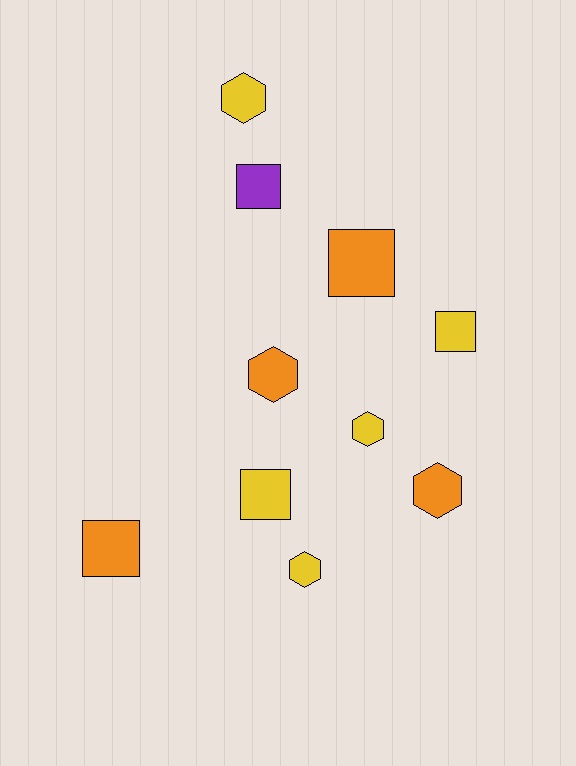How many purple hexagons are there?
There are no purple hexagons.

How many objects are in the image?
There are 10 objects.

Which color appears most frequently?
Yellow, with 5 objects.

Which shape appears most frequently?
Square, with 5 objects.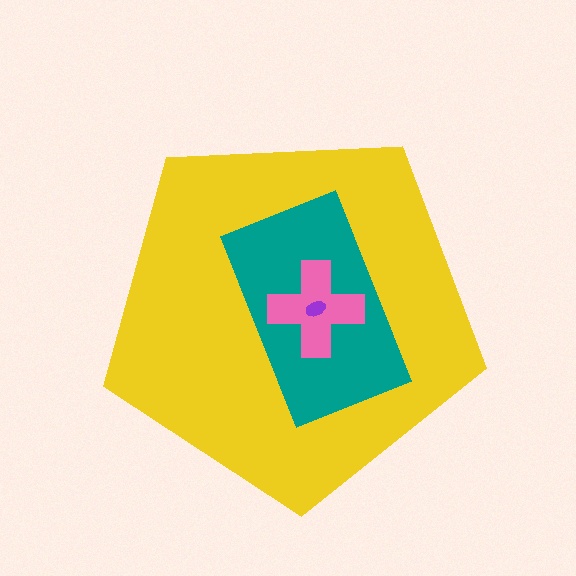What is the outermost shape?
The yellow pentagon.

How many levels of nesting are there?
4.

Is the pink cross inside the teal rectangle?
Yes.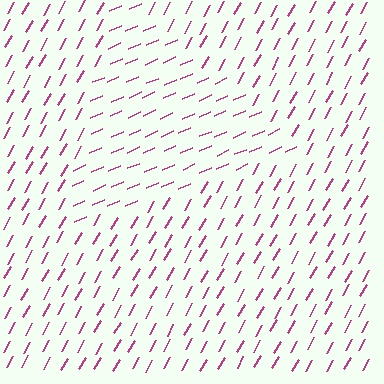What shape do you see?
I see a triangle.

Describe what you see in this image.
The image is filled with small magenta line segments. A triangle region in the image has lines oriented differently from the surrounding lines, creating a visible texture boundary.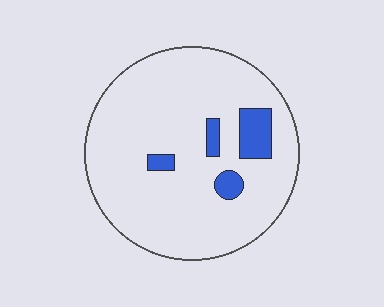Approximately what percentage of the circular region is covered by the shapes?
Approximately 10%.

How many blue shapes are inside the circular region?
4.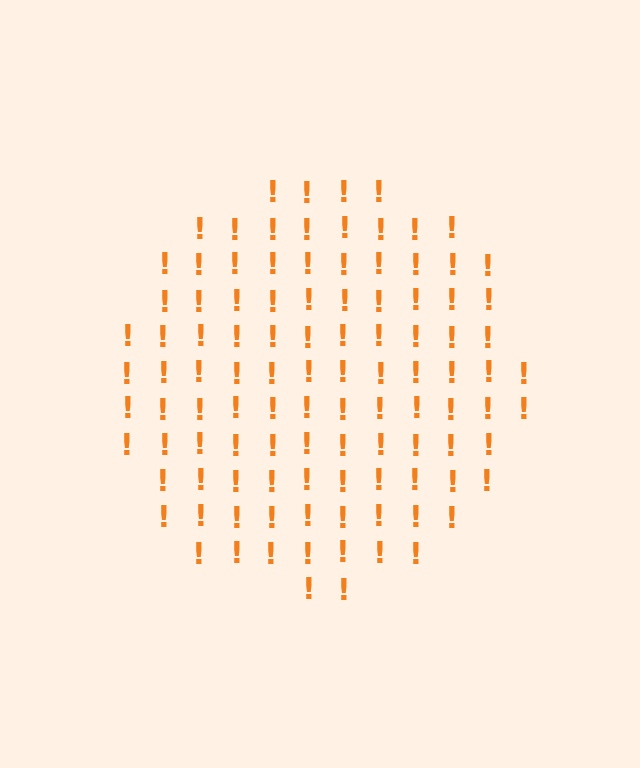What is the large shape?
The large shape is a circle.